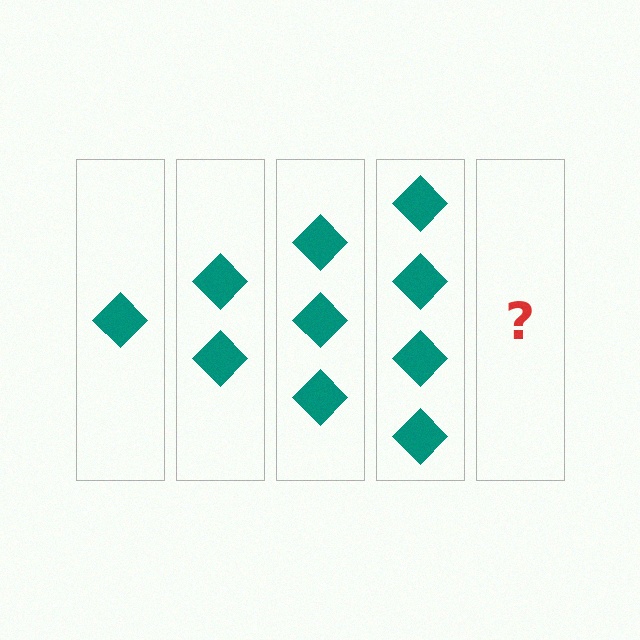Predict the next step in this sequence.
The next step is 5 diamonds.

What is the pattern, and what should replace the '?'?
The pattern is that each step adds one more diamond. The '?' should be 5 diamonds.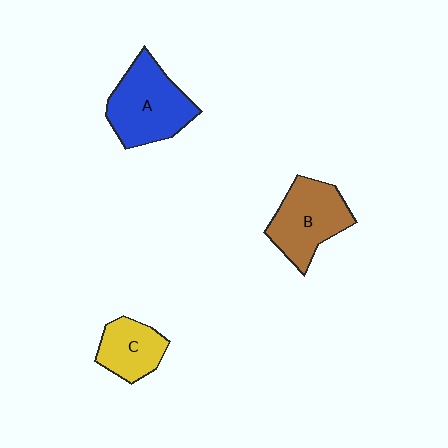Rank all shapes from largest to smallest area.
From largest to smallest: A (blue), B (brown), C (yellow).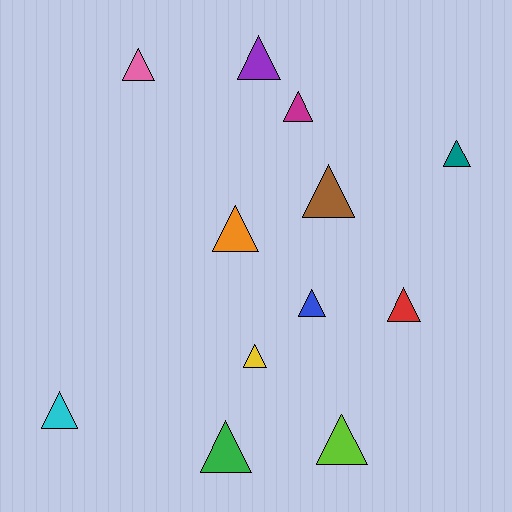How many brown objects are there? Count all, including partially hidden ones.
There is 1 brown object.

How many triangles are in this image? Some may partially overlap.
There are 12 triangles.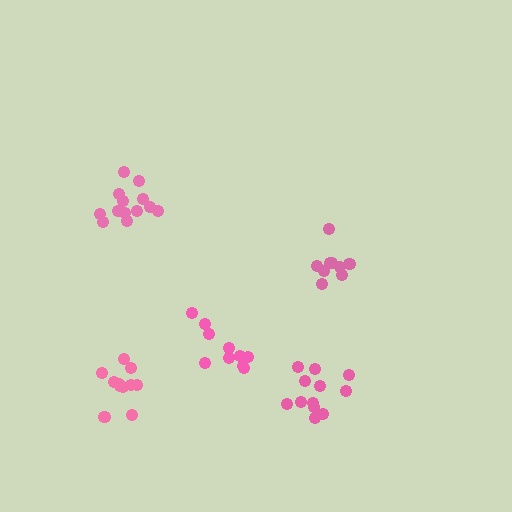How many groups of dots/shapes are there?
There are 5 groups.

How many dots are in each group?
Group 1: 11 dots, Group 2: 12 dots, Group 3: 10 dots, Group 4: 10 dots, Group 5: 13 dots (56 total).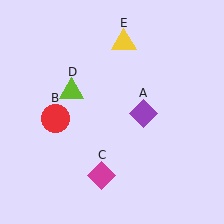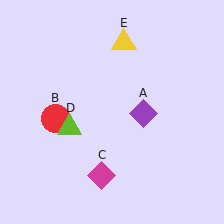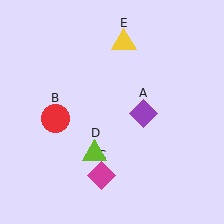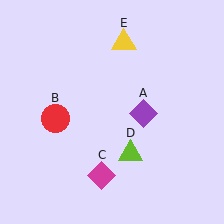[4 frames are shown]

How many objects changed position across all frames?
1 object changed position: lime triangle (object D).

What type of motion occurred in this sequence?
The lime triangle (object D) rotated counterclockwise around the center of the scene.